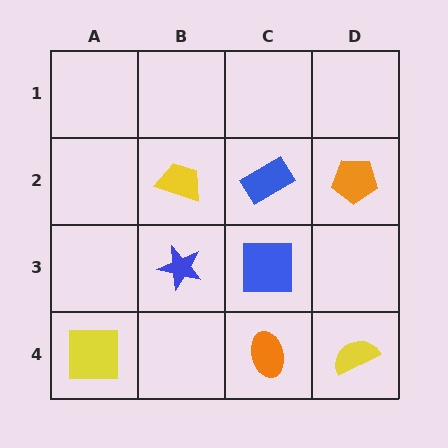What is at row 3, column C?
A blue square.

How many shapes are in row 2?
3 shapes.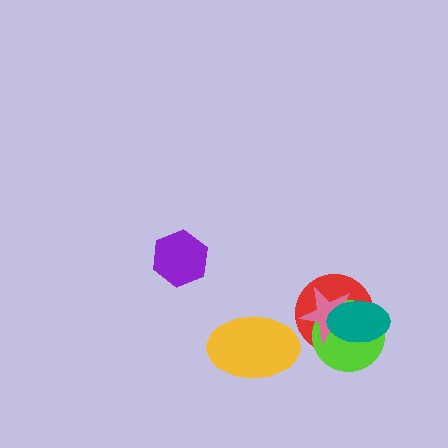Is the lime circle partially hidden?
Yes, it is partially covered by another shape.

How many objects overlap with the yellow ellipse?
0 objects overlap with the yellow ellipse.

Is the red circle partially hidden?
Yes, it is partially covered by another shape.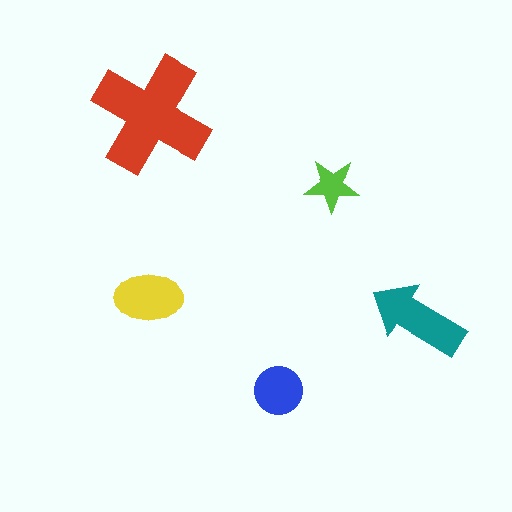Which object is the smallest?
The lime star.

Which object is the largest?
The red cross.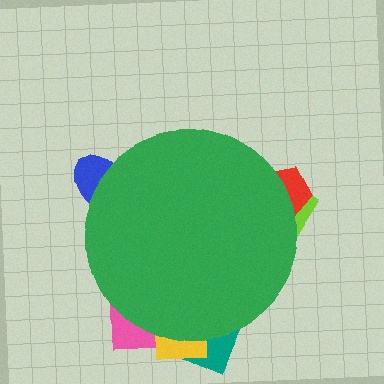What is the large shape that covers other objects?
A green circle.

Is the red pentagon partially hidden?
Yes, the red pentagon is partially hidden behind the green circle.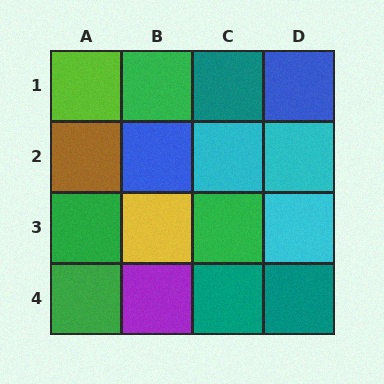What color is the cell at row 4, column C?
Teal.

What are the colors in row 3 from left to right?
Green, yellow, green, cyan.